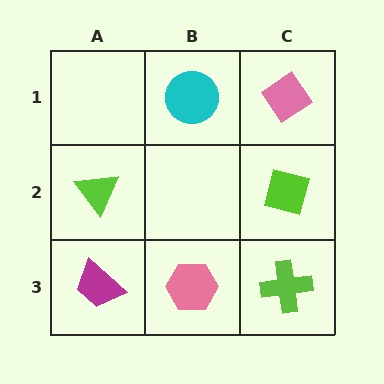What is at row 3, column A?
A magenta trapezoid.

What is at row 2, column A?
A lime triangle.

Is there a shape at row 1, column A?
No, that cell is empty.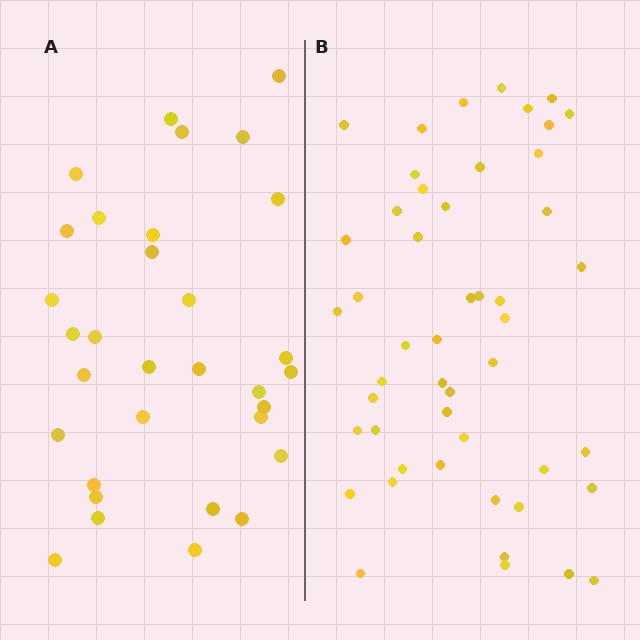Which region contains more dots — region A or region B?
Region B (the right region) has more dots.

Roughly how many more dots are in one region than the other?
Region B has approximately 15 more dots than region A.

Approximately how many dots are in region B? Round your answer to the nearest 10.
About 50 dots. (The exact count is 49, which rounds to 50.)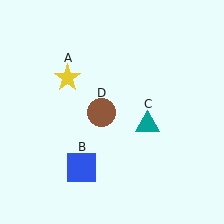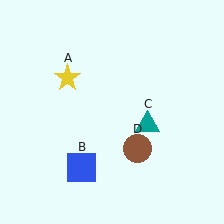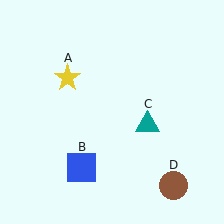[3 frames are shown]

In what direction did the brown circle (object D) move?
The brown circle (object D) moved down and to the right.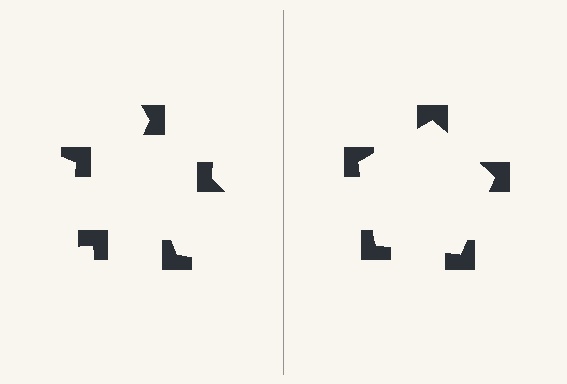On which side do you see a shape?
An illusory pentagon appears on the right side. On the left side the wedge cuts are rotated, so no coherent shape forms.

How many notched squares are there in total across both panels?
10 — 5 on each side.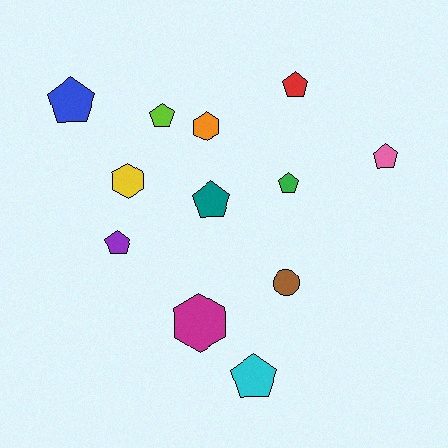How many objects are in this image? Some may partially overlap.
There are 12 objects.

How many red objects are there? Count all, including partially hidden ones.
There is 1 red object.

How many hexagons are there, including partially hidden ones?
There are 3 hexagons.